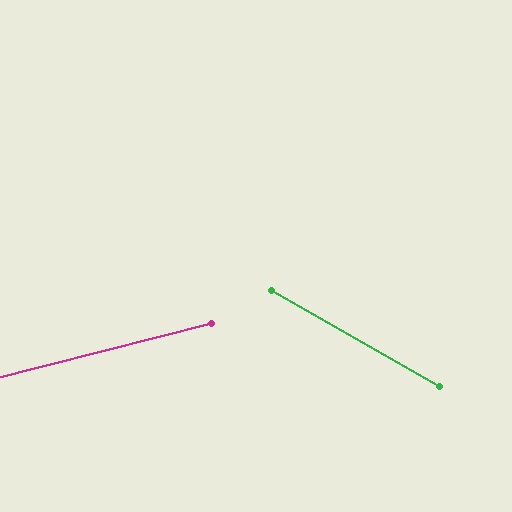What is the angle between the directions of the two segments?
Approximately 44 degrees.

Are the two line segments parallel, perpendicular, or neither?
Neither parallel nor perpendicular — they differ by about 44°.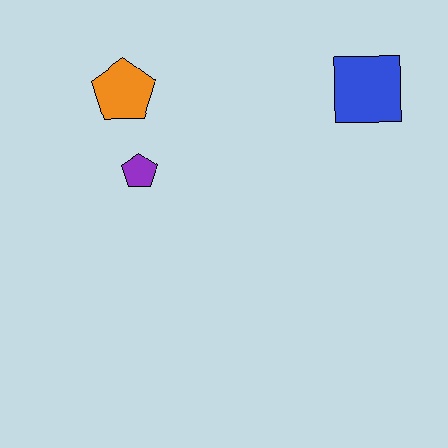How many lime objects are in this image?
There are no lime objects.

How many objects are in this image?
There are 3 objects.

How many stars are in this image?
There are no stars.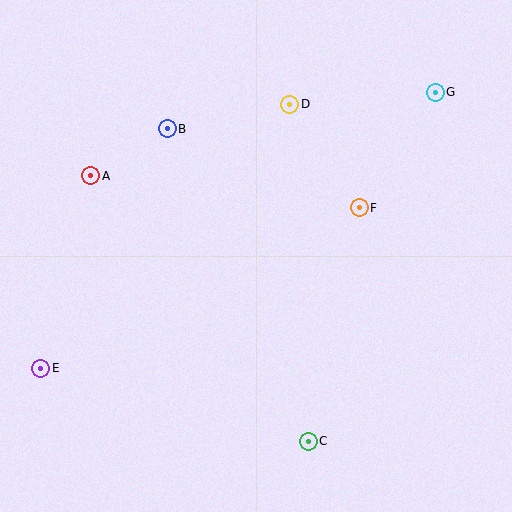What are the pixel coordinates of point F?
Point F is at (359, 208).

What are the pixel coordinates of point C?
Point C is at (308, 441).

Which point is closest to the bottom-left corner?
Point E is closest to the bottom-left corner.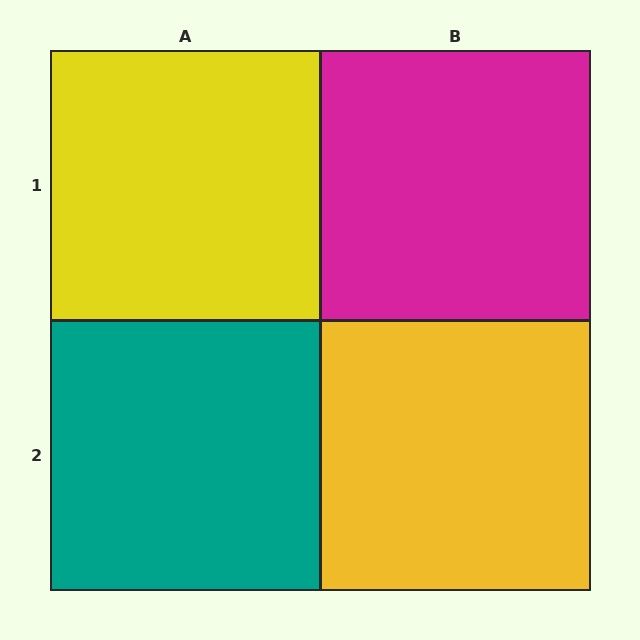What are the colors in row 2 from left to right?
Teal, yellow.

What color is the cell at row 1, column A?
Yellow.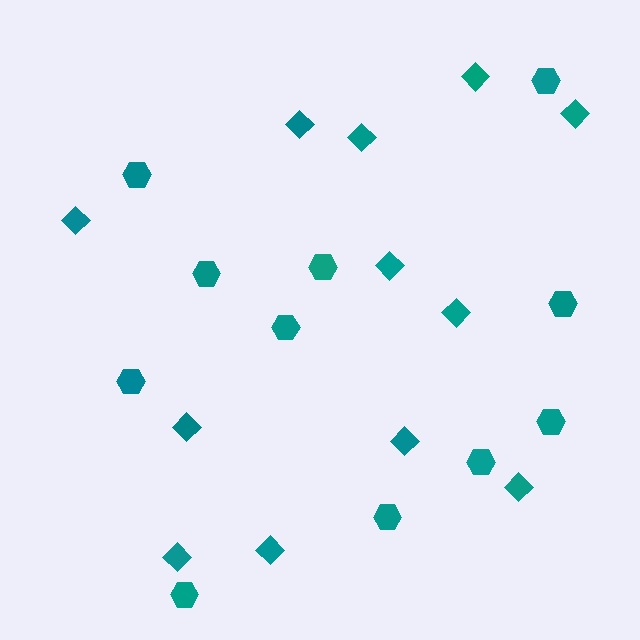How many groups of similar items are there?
There are 2 groups: one group of hexagons (11) and one group of diamonds (12).